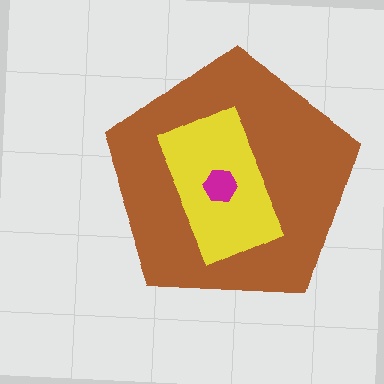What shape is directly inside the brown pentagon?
The yellow rectangle.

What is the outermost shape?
The brown pentagon.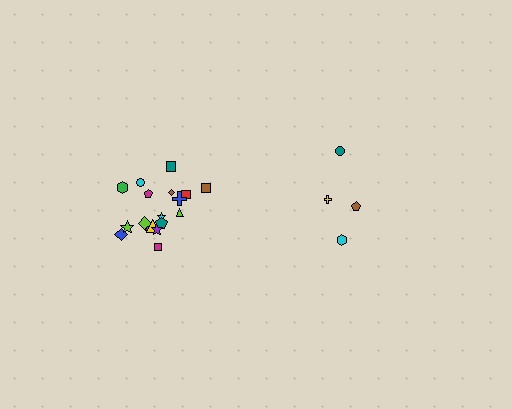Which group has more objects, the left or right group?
The left group.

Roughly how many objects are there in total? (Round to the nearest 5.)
Roughly 20 objects in total.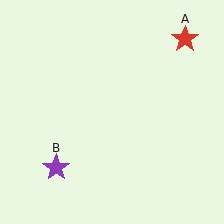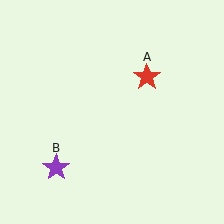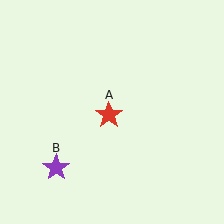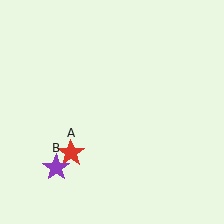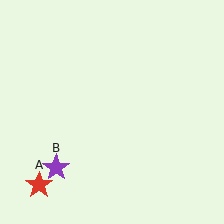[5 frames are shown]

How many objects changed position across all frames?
1 object changed position: red star (object A).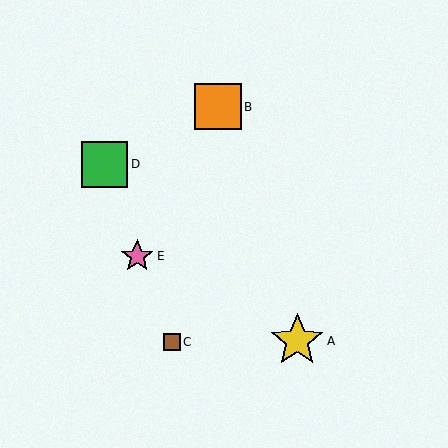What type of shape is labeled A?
Shape A is a yellow star.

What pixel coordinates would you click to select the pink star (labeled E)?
Click at (137, 256) to select the pink star E.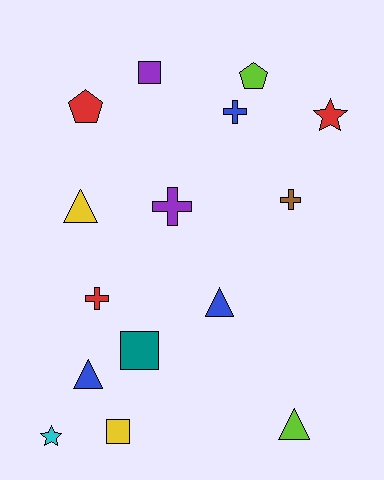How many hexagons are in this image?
There are no hexagons.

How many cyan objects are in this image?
There is 1 cyan object.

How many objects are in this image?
There are 15 objects.